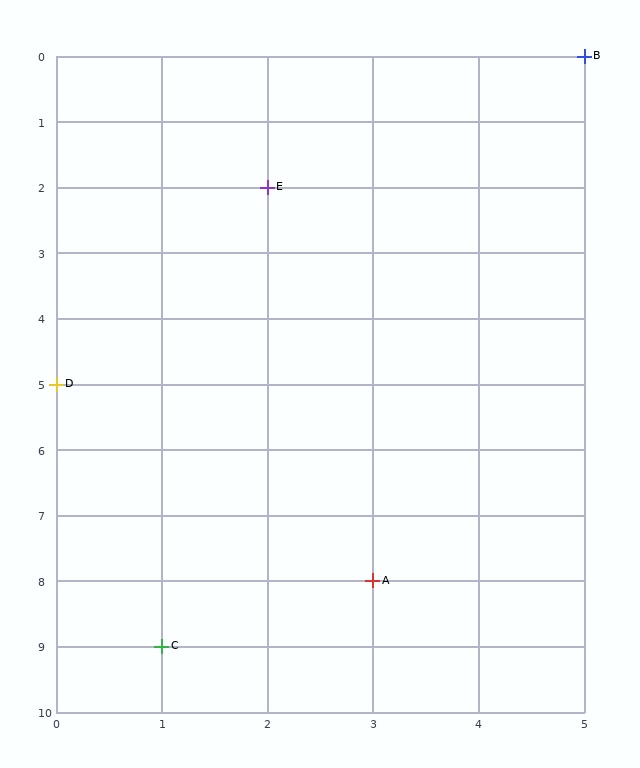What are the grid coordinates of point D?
Point D is at grid coordinates (0, 5).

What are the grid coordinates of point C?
Point C is at grid coordinates (1, 9).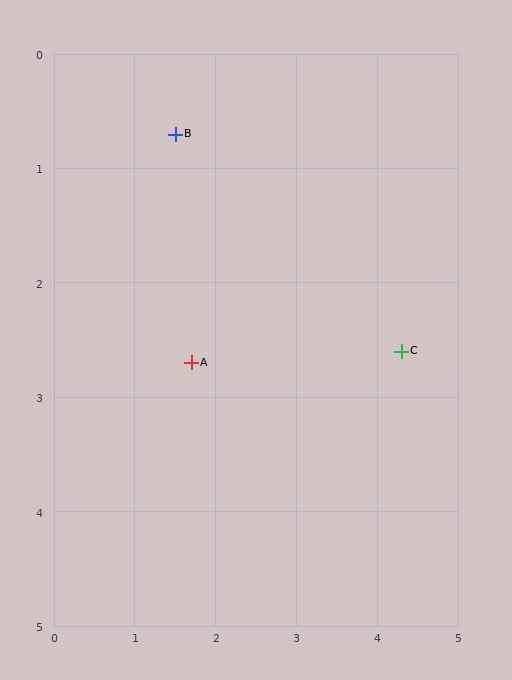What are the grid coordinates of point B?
Point B is at approximately (1.5, 0.7).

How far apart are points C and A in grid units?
Points C and A are about 2.6 grid units apart.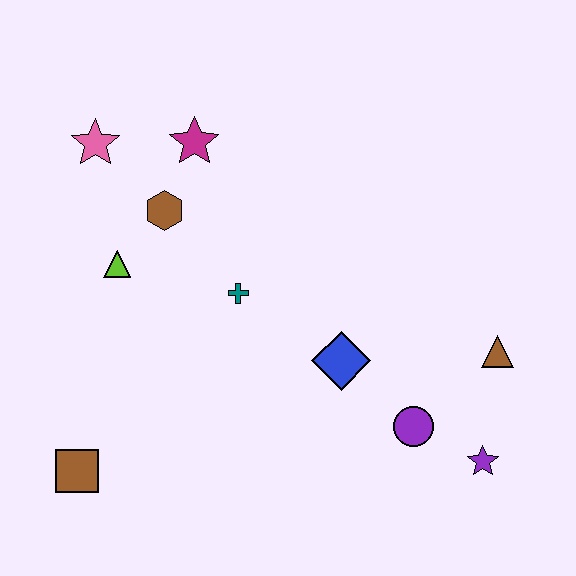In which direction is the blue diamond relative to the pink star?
The blue diamond is to the right of the pink star.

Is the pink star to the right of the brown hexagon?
No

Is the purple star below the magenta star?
Yes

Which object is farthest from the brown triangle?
The pink star is farthest from the brown triangle.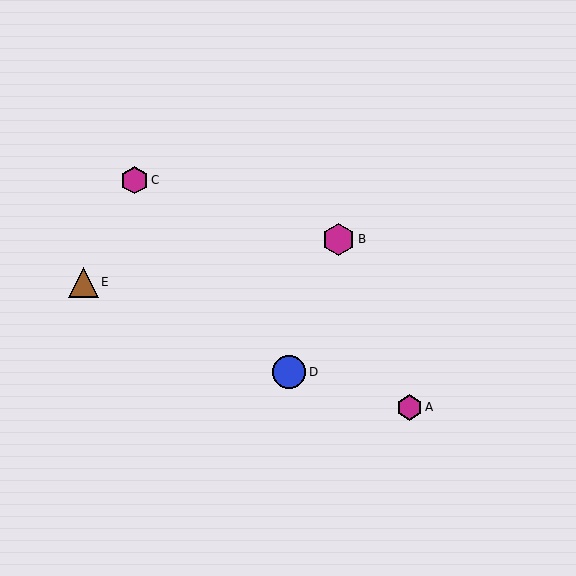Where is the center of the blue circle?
The center of the blue circle is at (289, 372).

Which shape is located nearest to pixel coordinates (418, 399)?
The magenta hexagon (labeled A) at (410, 408) is nearest to that location.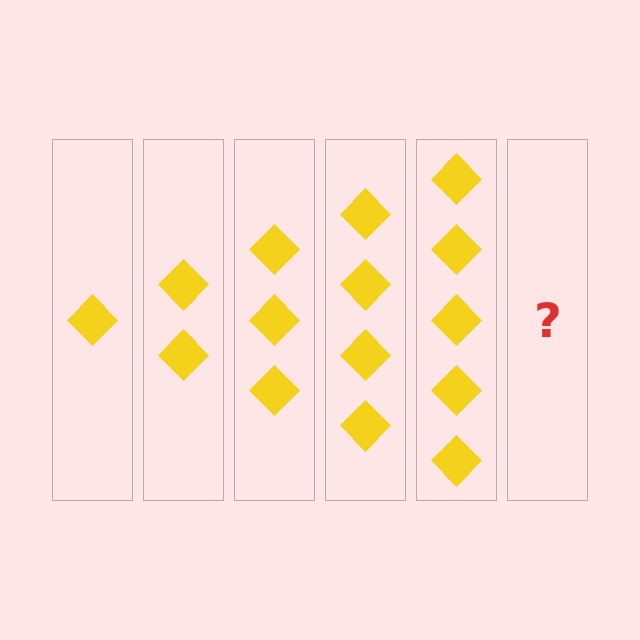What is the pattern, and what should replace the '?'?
The pattern is that each step adds one more diamond. The '?' should be 6 diamonds.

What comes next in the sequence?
The next element should be 6 diamonds.